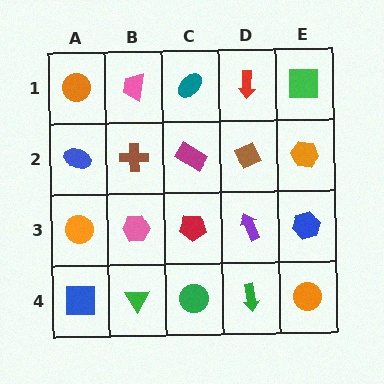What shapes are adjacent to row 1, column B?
A brown cross (row 2, column B), an orange circle (row 1, column A), a teal ellipse (row 1, column C).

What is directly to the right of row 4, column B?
A green circle.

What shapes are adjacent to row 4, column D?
A purple arrow (row 3, column D), a green circle (row 4, column C), an orange circle (row 4, column E).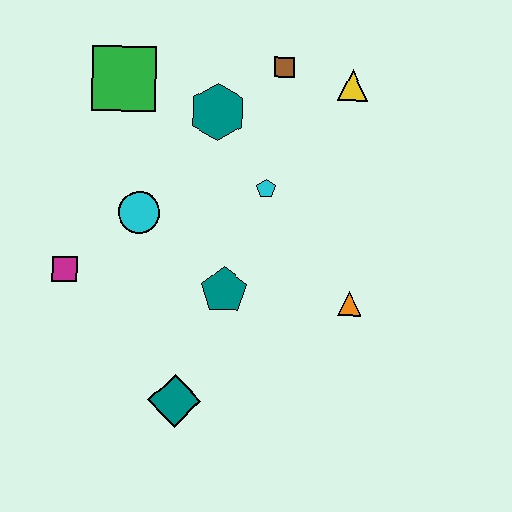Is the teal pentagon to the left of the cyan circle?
No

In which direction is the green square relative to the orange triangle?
The green square is to the left of the orange triangle.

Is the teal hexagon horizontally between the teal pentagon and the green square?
Yes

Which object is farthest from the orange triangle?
The green square is farthest from the orange triangle.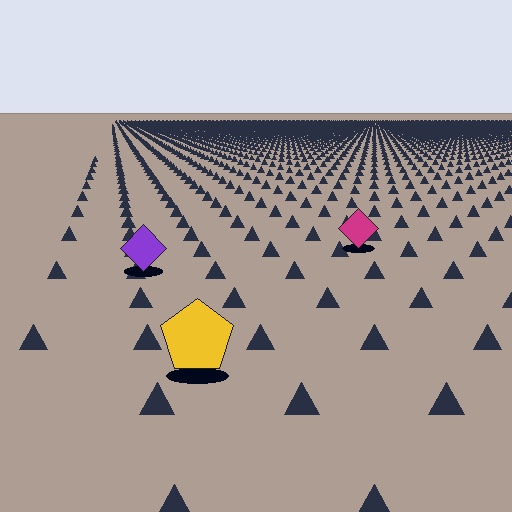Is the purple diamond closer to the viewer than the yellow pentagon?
No. The yellow pentagon is closer — you can tell from the texture gradient: the ground texture is coarser near it.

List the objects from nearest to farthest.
From nearest to farthest: the yellow pentagon, the purple diamond, the magenta diamond.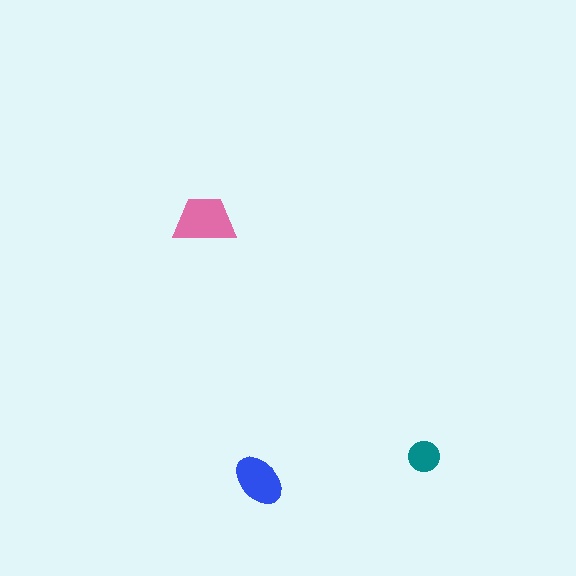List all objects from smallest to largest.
The teal circle, the blue ellipse, the pink trapezoid.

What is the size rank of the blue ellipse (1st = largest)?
2nd.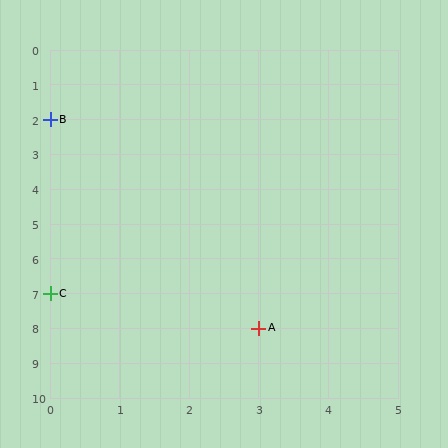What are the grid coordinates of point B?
Point B is at grid coordinates (0, 2).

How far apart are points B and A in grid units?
Points B and A are 3 columns and 6 rows apart (about 6.7 grid units diagonally).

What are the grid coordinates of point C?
Point C is at grid coordinates (0, 7).